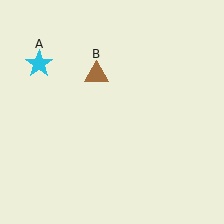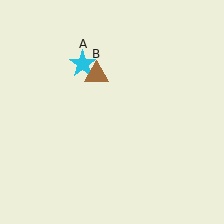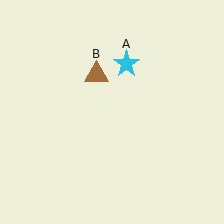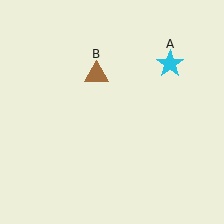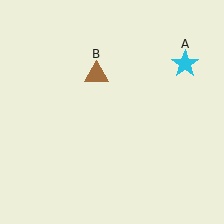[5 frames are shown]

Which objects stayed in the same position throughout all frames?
Brown triangle (object B) remained stationary.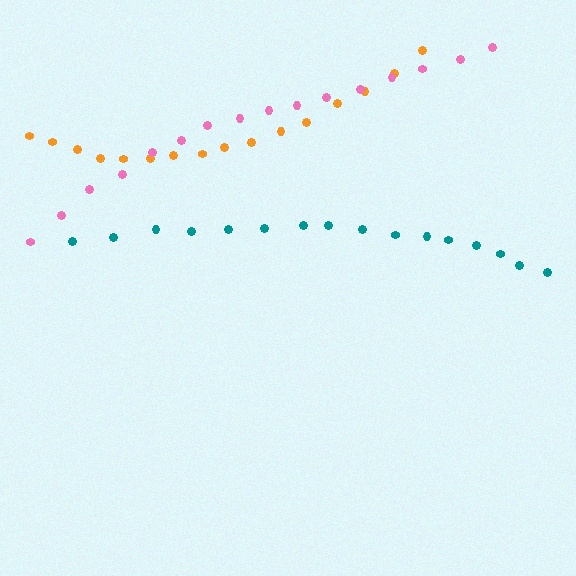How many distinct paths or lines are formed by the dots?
There are 3 distinct paths.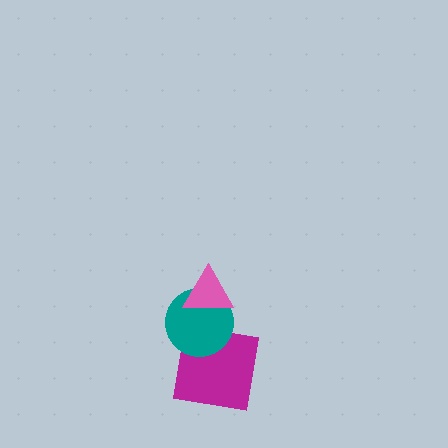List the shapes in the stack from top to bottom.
From top to bottom: the pink triangle, the teal circle, the magenta square.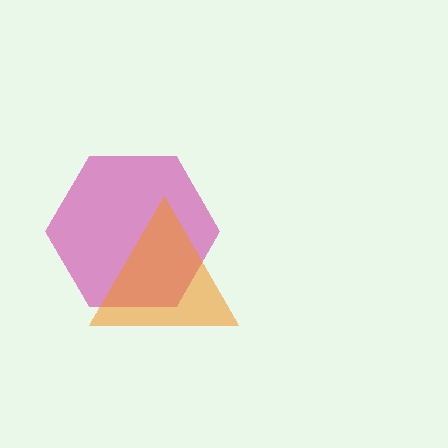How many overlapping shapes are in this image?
There are 2 overlapping shapes in the image.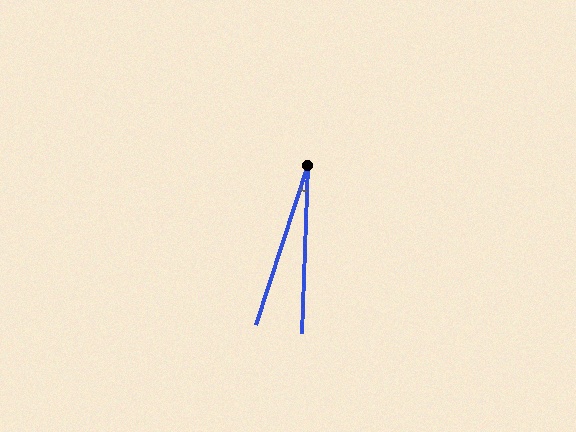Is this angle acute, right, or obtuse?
It is acute.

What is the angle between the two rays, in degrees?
Approximately 16 degrees.